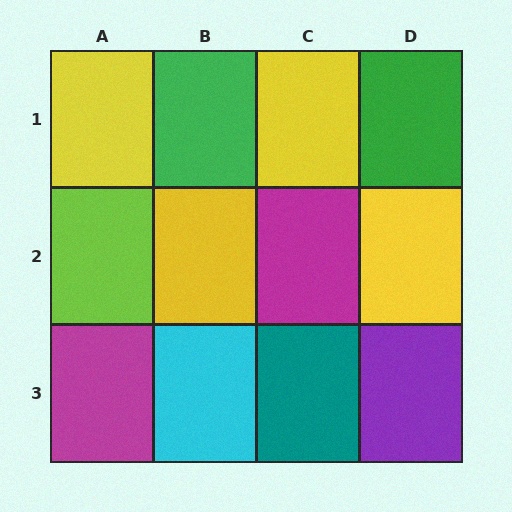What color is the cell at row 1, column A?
Yellow.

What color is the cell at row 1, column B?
Green.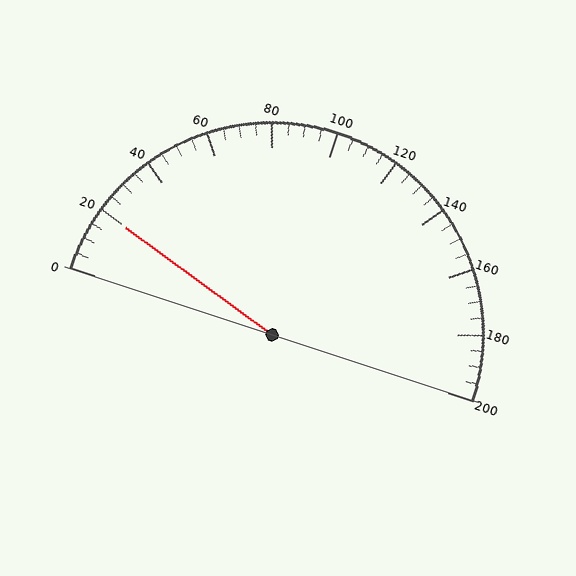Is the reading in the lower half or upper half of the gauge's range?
The reading is in the lower half of the range (0 to 200).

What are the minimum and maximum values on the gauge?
The gauge ranges from 0 to 200.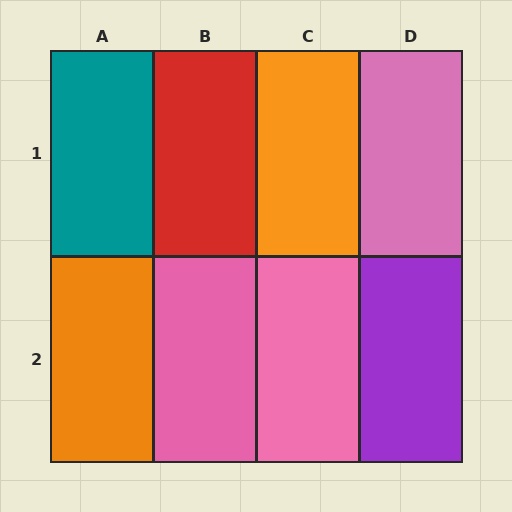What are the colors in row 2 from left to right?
Orange, pink, pink, purple.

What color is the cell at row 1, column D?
Pink.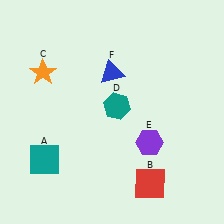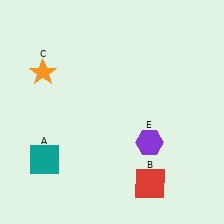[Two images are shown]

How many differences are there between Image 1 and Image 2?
There are 2 differences between the two images.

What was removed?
The blue triangle (F), the teal hexagon (D) were removed in Image 2.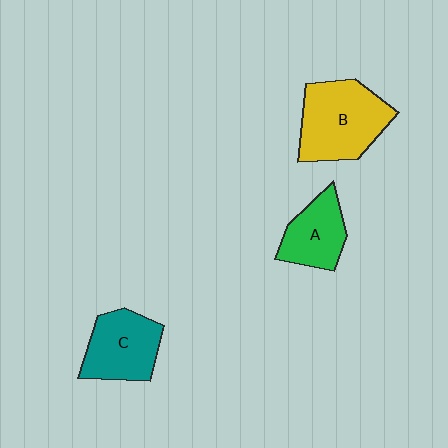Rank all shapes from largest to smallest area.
From largest to smallest: B (yellow), C (teal), A (green).